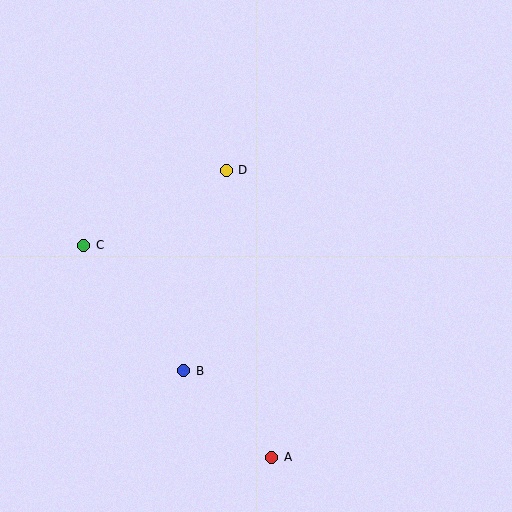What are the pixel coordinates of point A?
Point A is at (272, 457).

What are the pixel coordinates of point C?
Point C is at (84, 245).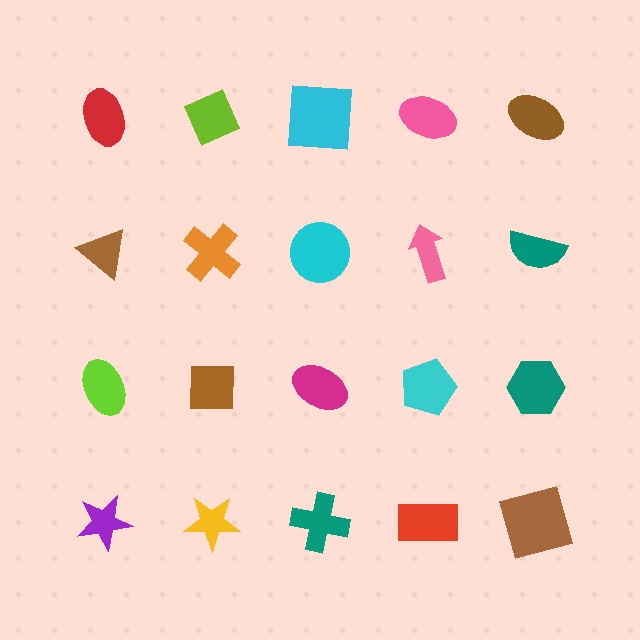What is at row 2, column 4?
A pink arrow.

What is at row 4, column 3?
A teal cross.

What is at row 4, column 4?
A red rectangle.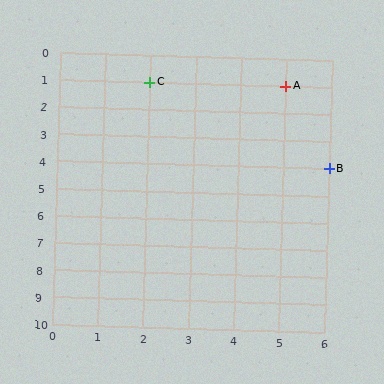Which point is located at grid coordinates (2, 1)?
Point C is at (2, 1).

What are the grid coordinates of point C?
Point C is at grid coordinates (2, 1).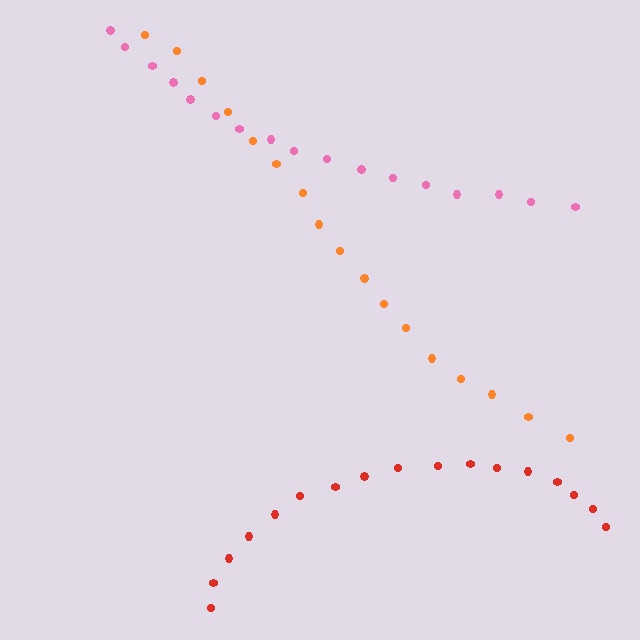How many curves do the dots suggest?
There are 3 distinct paths.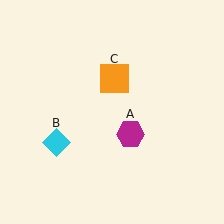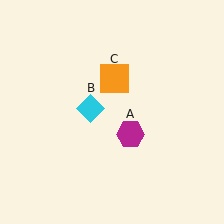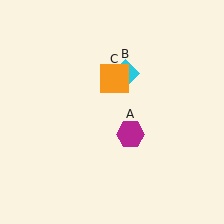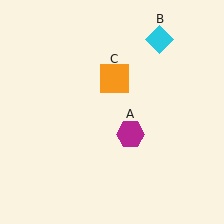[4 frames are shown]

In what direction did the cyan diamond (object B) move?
The cyan diamond (object B) moved up and to the right.